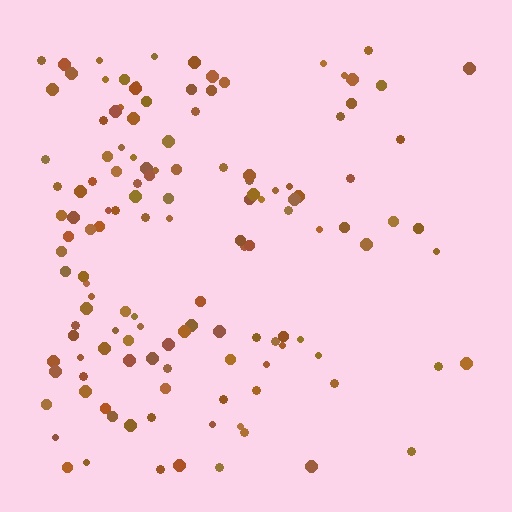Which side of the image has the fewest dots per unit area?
The right.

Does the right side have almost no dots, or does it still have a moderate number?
Still a moderate number, just noticeably fewer than the left.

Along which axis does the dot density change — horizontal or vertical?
Horizontal.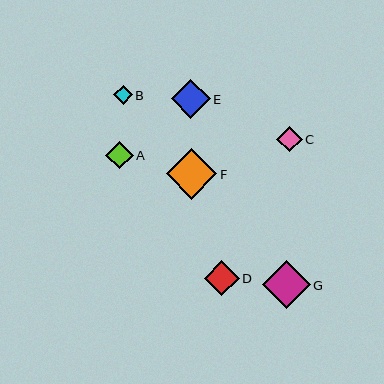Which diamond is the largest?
Diamond F is the largest with a size of approximately 51 pixels.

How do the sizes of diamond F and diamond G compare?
Diamond F and diamond G are approximately the same size.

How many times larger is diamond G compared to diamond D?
Diamond G is approximately 1.4 times the size of diamond D.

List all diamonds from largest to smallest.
From largest to smallest: F, G, E, D, A, C, B.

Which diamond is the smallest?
Diamond B is the smallest with a size of approximately 18 pixels.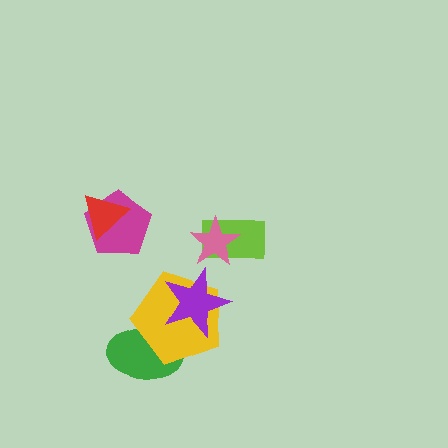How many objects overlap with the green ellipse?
1 object overlaps with the green ellipse.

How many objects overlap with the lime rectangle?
1 object overlaps with the lime rectangle.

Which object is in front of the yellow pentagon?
The purple star is in front of the yellow pentagon.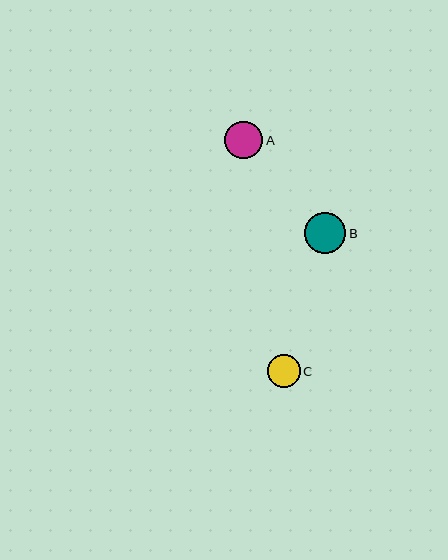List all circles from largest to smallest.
From largest to smallest: B, A, C.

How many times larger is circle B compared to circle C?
Circle B is approximately 1.2 times the size of circle C.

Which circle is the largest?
Circle B is the largest with a size of approximately 41 pixels.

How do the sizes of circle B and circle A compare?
Circle B and circle A are approximately the same size.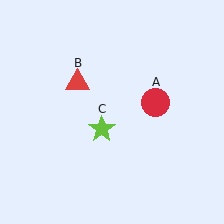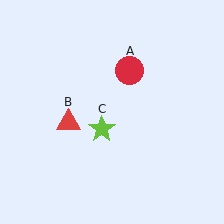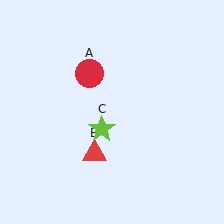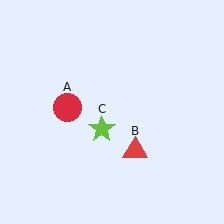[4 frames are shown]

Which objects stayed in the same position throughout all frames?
Lime star (object C) remained stationary.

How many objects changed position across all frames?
2 objects changed position: red circle (object A), red triangle (object B).